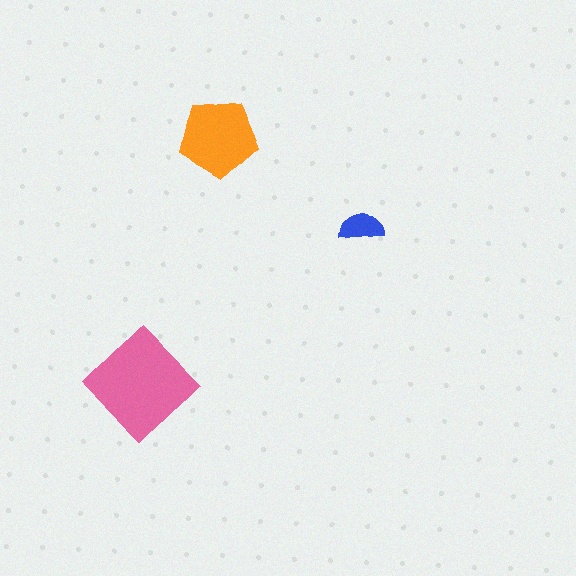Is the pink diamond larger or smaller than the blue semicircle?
Larger.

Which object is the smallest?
The blue semicircle.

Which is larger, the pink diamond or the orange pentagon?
The pink diamond.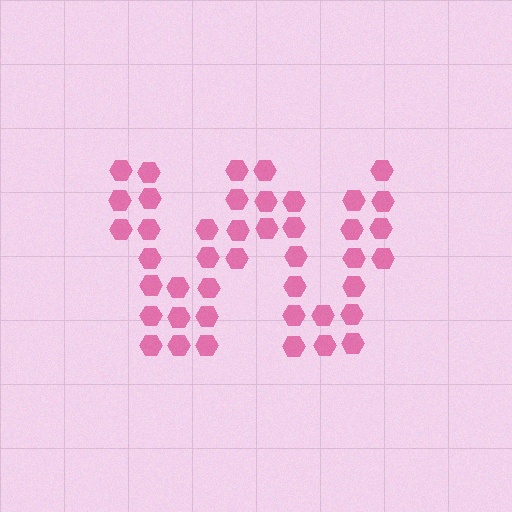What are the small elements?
The small elements are hexagons.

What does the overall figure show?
The overall figure shows the letter W.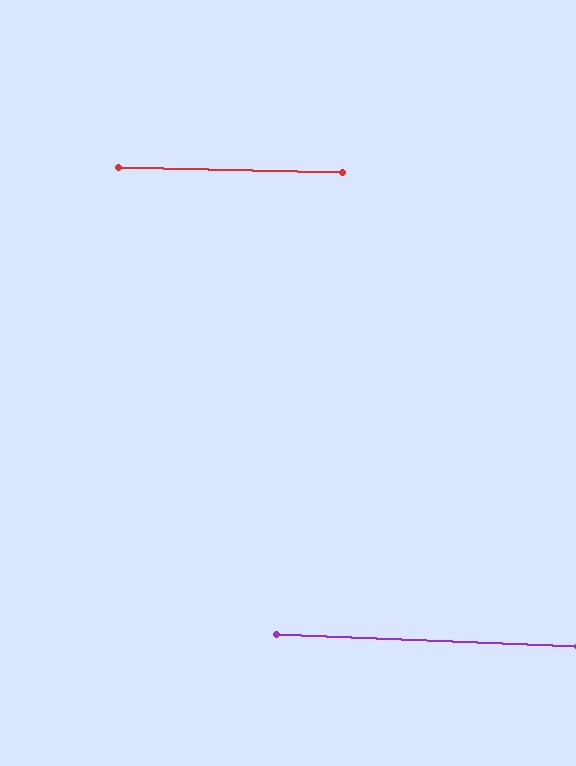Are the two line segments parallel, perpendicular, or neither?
Parallel — their directions differ by only 0.9°.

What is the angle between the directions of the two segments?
Approximately 1 degree.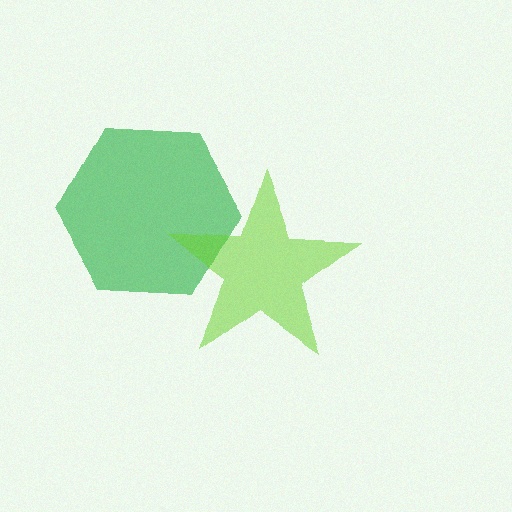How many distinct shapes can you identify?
There are 2 distinct shapes: a green hexagon, a lime star.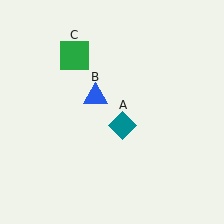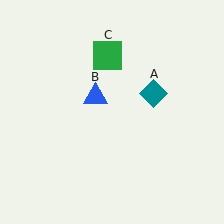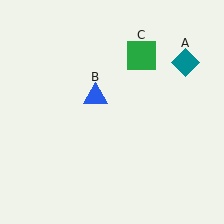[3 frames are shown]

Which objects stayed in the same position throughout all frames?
Blue triangle (object B) remained stationary.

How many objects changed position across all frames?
2 objects changed position: teal diamond (object A), green square (object C).